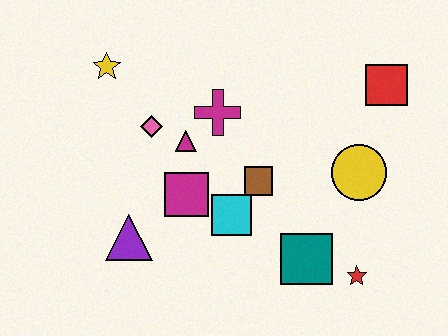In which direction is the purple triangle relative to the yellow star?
The purple triangle is below the yellow star.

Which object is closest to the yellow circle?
The red square is closest to the yellow circle.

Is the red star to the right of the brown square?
Yes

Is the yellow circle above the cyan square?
Yes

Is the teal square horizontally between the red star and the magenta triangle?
Yes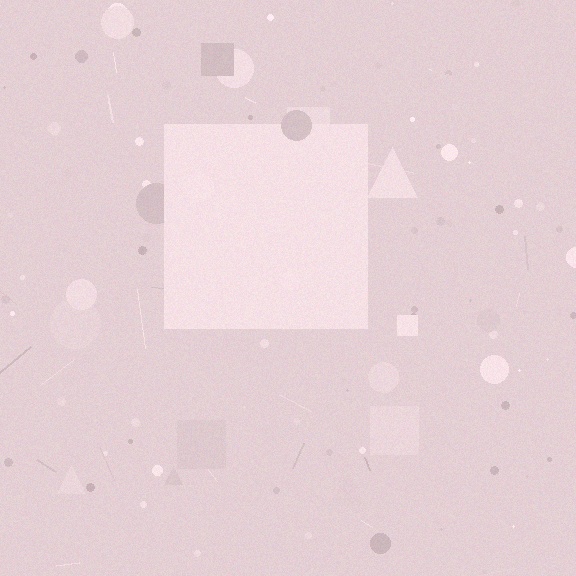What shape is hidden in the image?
A square is hidden in the image.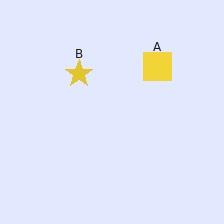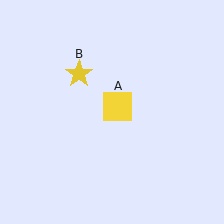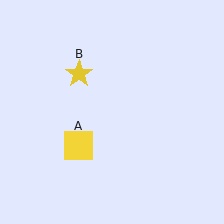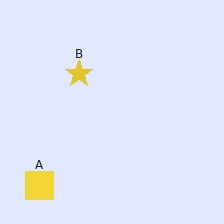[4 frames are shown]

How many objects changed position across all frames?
1 object changed position: yellow square (object A).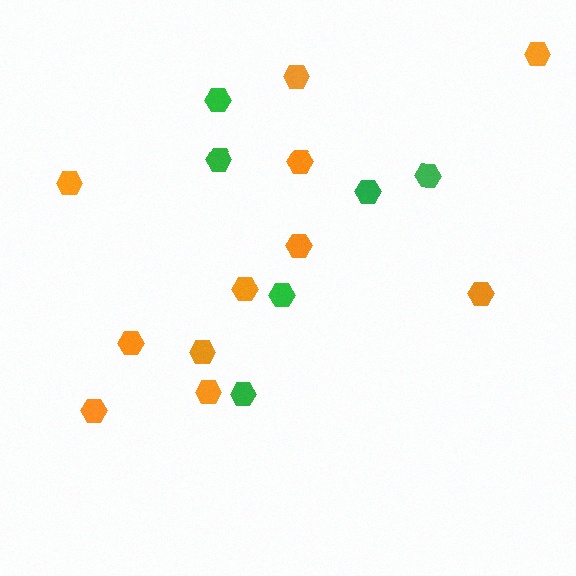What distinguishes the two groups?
There are 2 groups: one group of orange hexagons (11) and one group of green hexagons (6).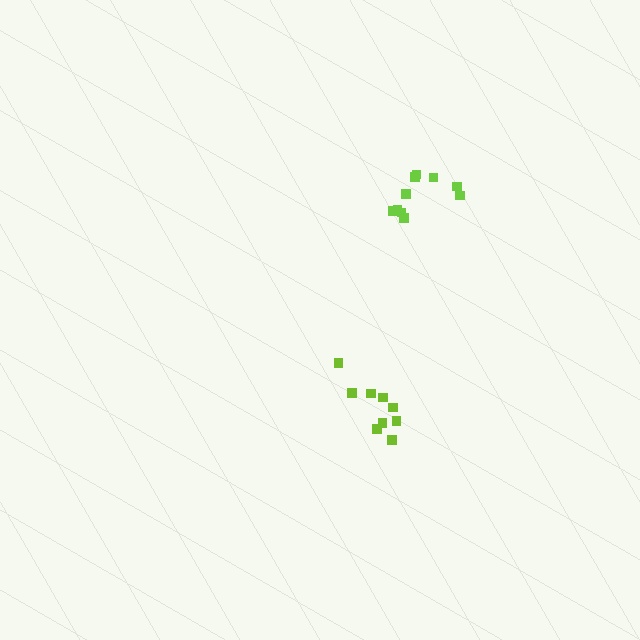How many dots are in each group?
Group 1: 9 dots, Group 2: 10 dots (19 total).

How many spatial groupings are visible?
There are 2 spatial groupings.